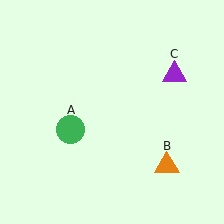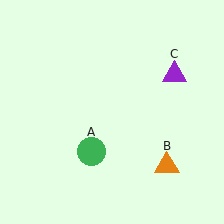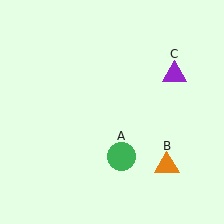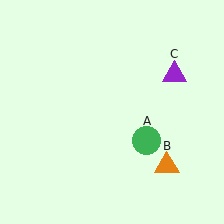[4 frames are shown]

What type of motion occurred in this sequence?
The green circle (object A) rotated counterclockwise around the center of the scene.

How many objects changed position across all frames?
1 object changed position: green circle (object A).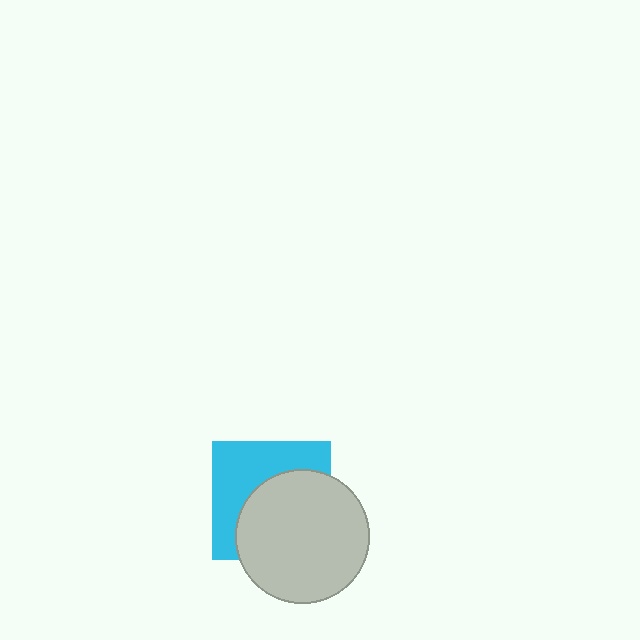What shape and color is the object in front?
The object in front is a light gray circle.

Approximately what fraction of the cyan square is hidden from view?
Roughly 54% of the cyan square is hidden behind the light gray circle.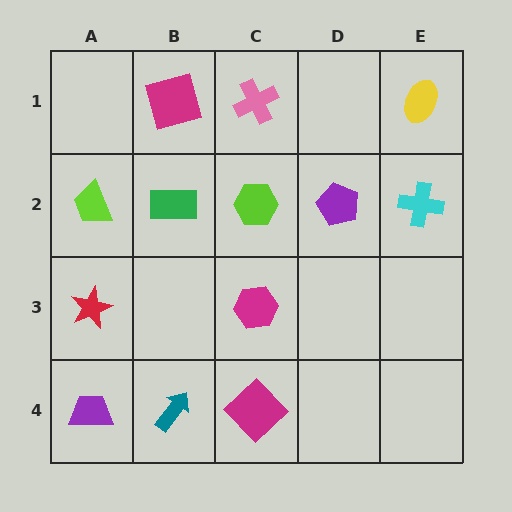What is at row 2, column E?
A cyan cross.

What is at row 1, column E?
A yellow ellipse.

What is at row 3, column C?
A magenta hexagon.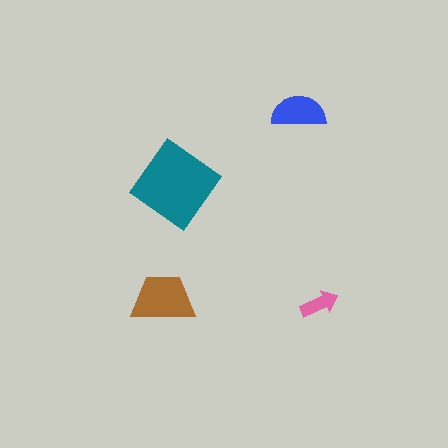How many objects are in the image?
There are 4 objects in the image.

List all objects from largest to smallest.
The teal diamond, the brown trapezoid, the blue semicircle, the pink arrow.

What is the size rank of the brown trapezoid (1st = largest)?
2nd.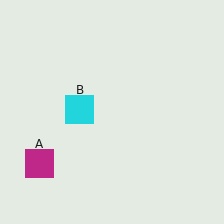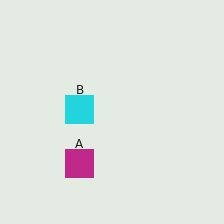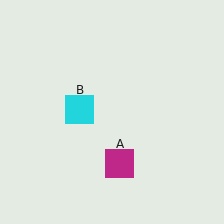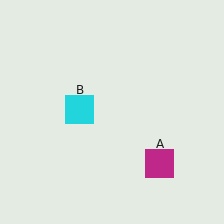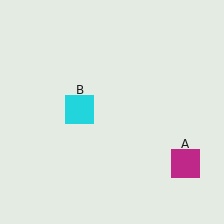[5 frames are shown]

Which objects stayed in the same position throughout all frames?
Cyan square (object B) remained stationary.